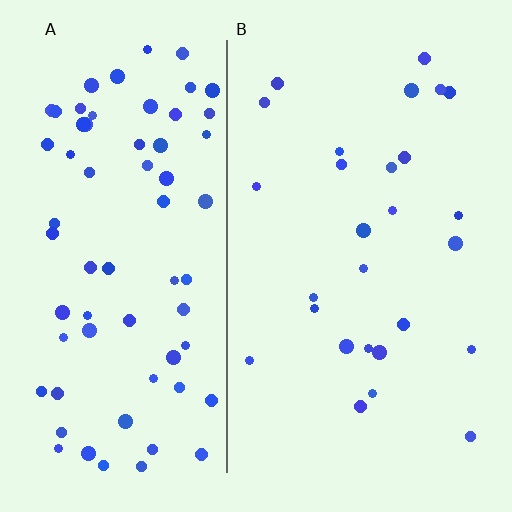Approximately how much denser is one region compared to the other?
Approximately 2.6× — region A over region B.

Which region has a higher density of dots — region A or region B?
A (the left).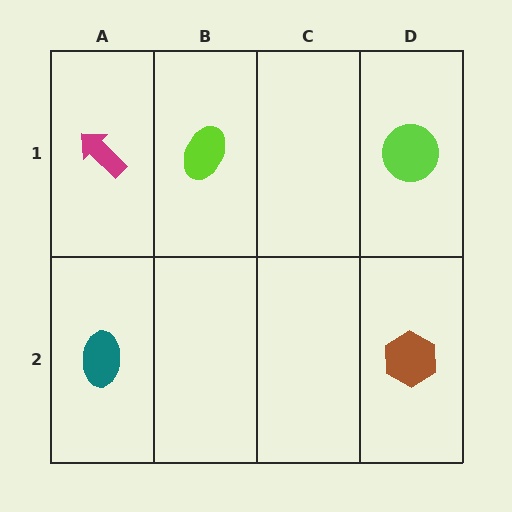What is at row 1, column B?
A lime ellipse.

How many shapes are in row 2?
2 shapes.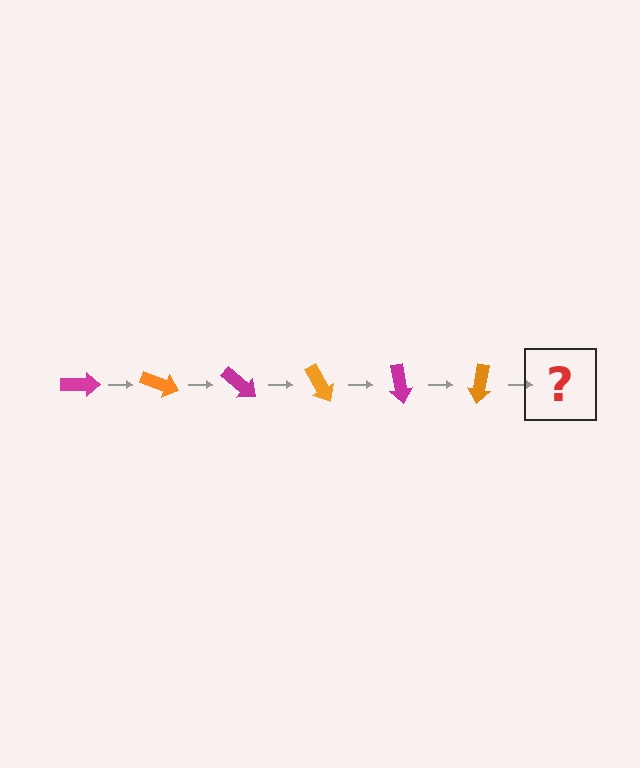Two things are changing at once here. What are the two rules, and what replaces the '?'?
The two rules are that it rotates 20 degrees each step and the color cycles through magenta and orange. The '?' should be a magenta arrow, rotated 120 degrees from the start.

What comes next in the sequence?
The next element should be a magenta arrow, rotated 120 degrees from the start.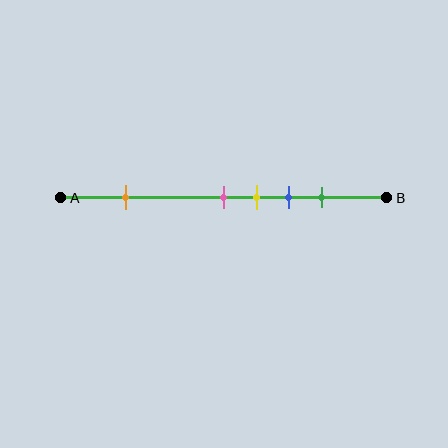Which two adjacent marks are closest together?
The pink and yellow marks are the closest adjacent pair.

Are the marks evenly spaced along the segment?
No, the marks are not evenly spaced.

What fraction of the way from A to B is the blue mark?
The blue mark is approximately 70% (0.7) of the way from A to B.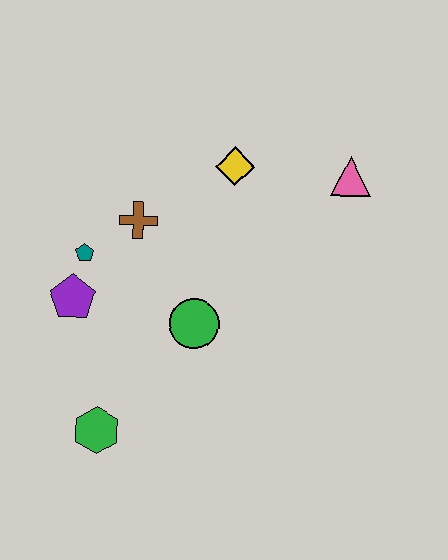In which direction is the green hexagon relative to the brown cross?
The green hexagon is below the brown cross.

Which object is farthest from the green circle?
The pink triangle is farthest from the green circle.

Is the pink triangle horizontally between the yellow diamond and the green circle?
No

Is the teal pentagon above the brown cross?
No